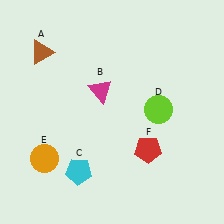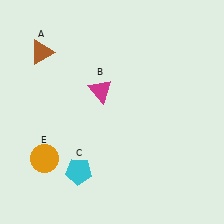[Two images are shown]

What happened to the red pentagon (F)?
The red pentagon (F) was removed in Image 2. It was in the bottom-right area of Image 1.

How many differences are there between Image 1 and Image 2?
There are 2 differences between the two images.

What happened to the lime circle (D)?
The lime circle (D) was removed in Image 2. It was in the top-right area of Image 1.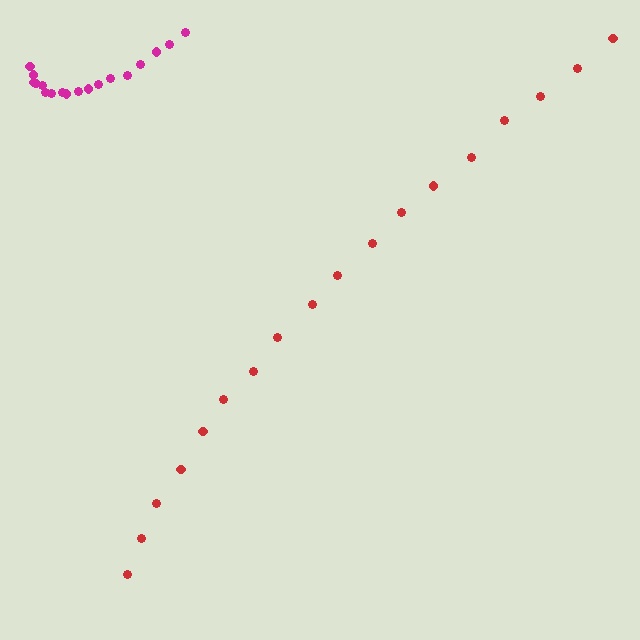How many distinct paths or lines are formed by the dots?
There are 2 distinct paths.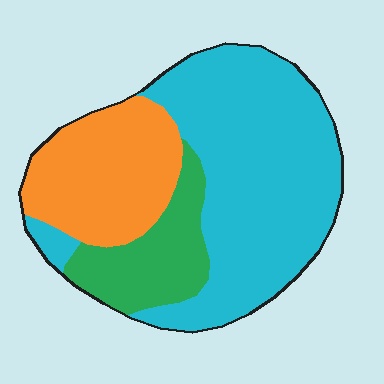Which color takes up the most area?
Cyan, at roughly 55%.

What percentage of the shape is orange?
Orange takes up about one quarter (1/4) of the shape.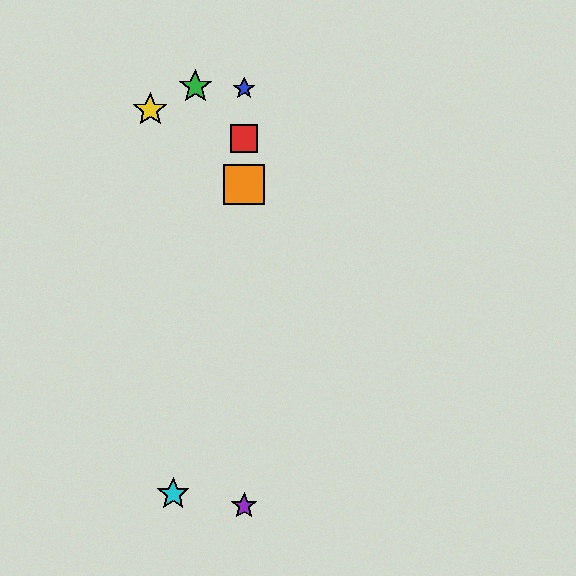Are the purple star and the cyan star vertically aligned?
No, the purple star is at x≈244 and the cyan star is at x≈173.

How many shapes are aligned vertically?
4 shapes (the red square, the blue star, the purple star, the orange square) are aligned vertically.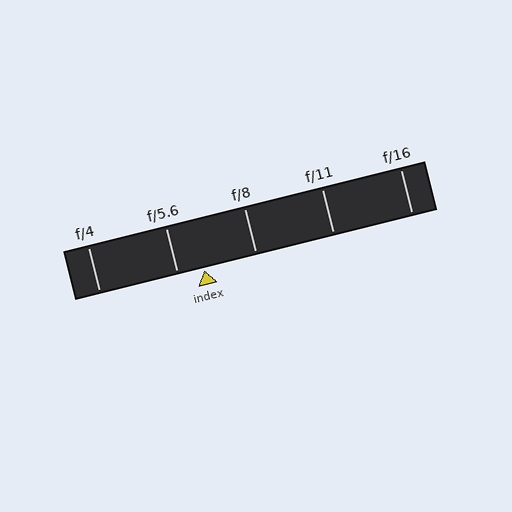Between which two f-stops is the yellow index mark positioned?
The index mark is between f/5.6 and f/8.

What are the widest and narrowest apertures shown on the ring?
The widest aperture shown is f/4 and the narrowest is f/16.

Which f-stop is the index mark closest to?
The index mark is closest to f/5.6.